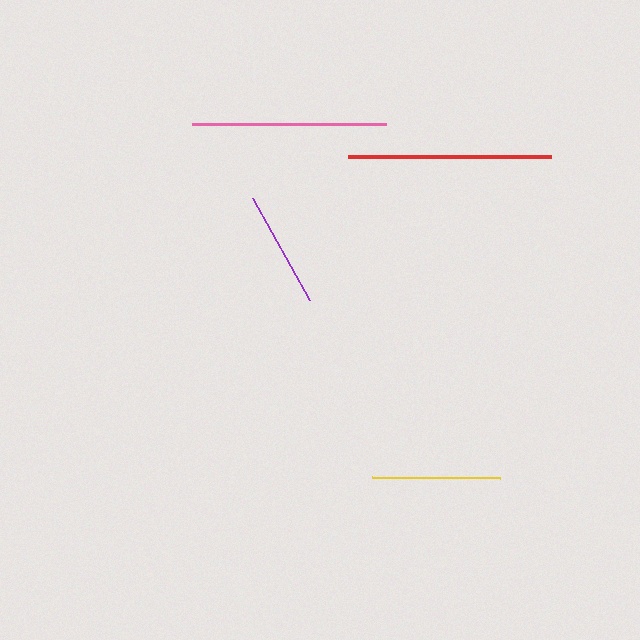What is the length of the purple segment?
The purple segment is approximately 117 pixels long.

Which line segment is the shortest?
The purple line is the shortest at approximately 117 pixels.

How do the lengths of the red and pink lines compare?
The red and pink lines are approximately the same length.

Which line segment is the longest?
The red line is the longest at approximately 203 pixels.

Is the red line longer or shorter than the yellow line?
The red line is longer than the yellow line.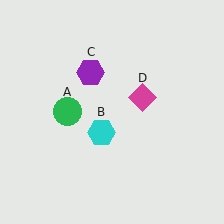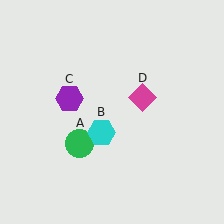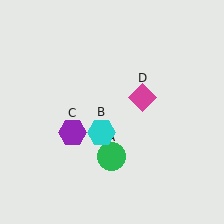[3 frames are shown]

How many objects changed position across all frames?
2 objects changed position: green circle (object A), purple hexagon (object C).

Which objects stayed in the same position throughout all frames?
Cyan hexagon (object B) and magenta diamond (object D) remained stationary.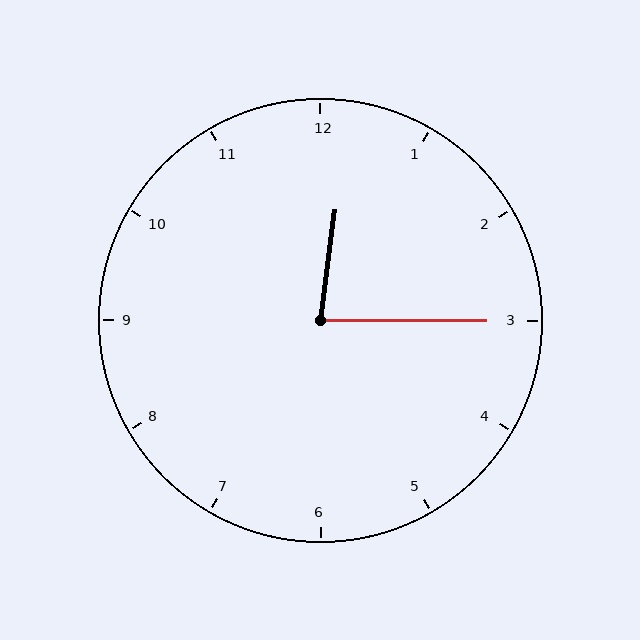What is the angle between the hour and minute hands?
Approximately 82 degrees.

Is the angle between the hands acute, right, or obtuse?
It is acute.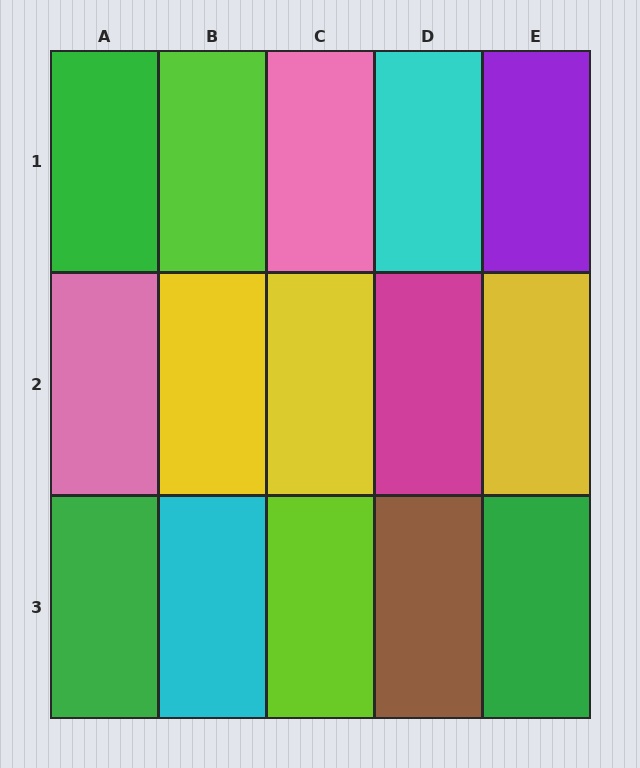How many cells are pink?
2 cells are pink.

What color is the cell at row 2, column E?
Yellow.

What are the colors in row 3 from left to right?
Green, cyan, lime, brown, green.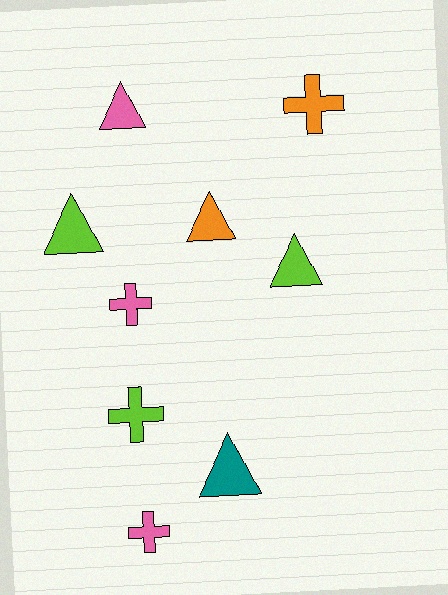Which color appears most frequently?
Pink, with 3 objects.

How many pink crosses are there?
There are 2 pink crosses.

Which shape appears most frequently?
Triangle, with 5 objects.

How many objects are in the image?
There are 9 objects.